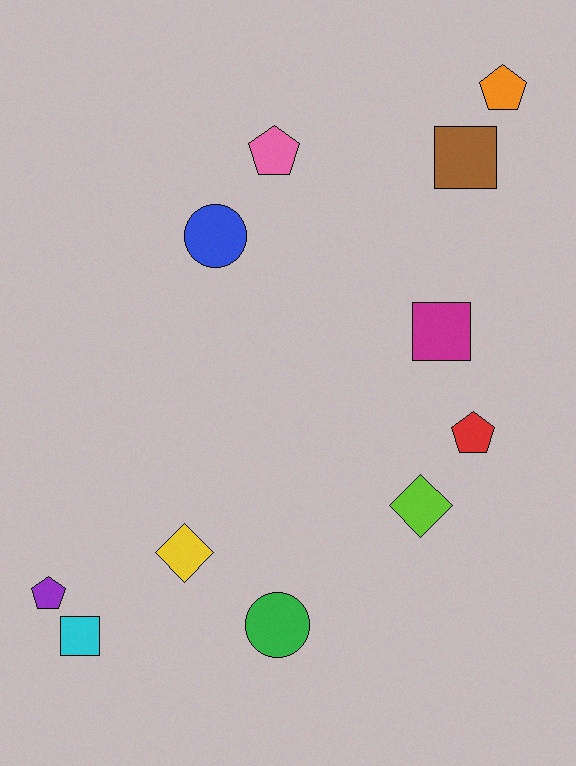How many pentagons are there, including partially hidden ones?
There are 4 pentagons.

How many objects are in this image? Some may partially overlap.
There are 11 objects.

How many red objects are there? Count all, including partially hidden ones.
There is 1 red object.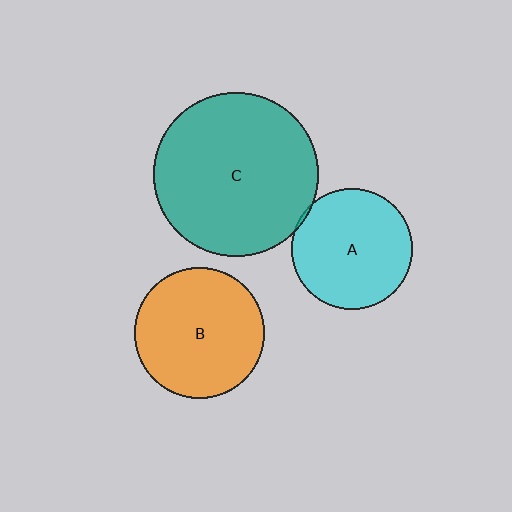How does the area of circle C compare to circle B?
Approximately 1.6 times.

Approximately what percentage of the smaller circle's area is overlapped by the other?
Approximately 5%.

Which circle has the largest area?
Circle C (teal).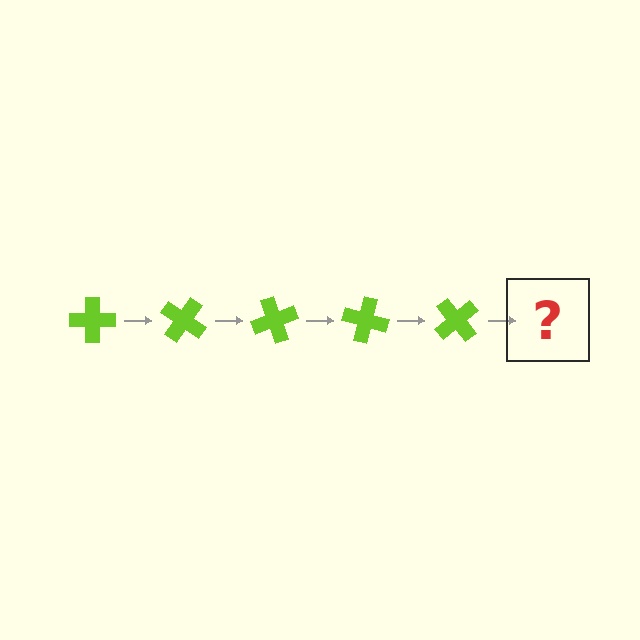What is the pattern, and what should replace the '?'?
The pattern is that the cross rotates 35 degrees each step. The '?' should be a lime cross rotated 175 degrees.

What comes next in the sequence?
The next element should be a lime cross rotated 175 degrees.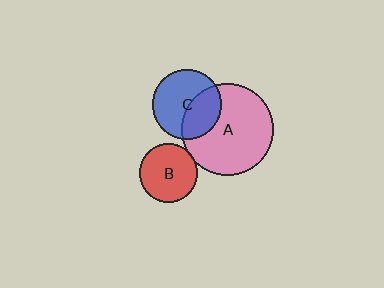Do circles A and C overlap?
Yes.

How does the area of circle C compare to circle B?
Approximately 1.4 times.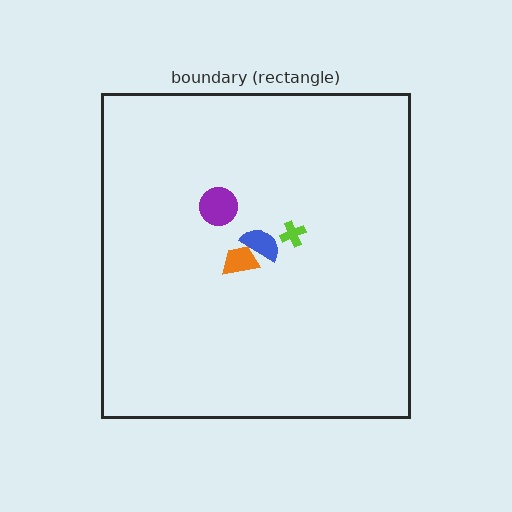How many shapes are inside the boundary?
4 inside, 0 outside.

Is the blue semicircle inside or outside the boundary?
Inside.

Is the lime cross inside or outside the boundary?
Inside.